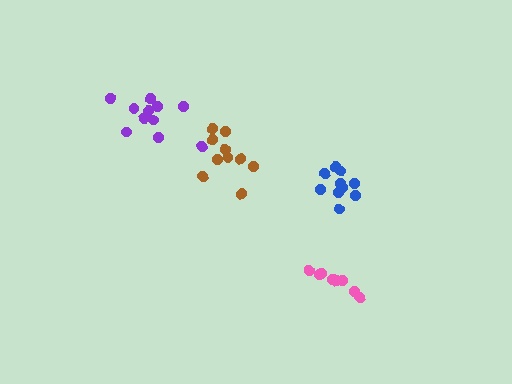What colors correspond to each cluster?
The clusters are colored: pink, purple, brown, blue.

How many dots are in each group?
Group 1: 8 dots, Group 2: 11 dots, Group 3: 10 dots, Group 4: 10 dots (39 total).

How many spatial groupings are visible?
There are 4 spatial groupings.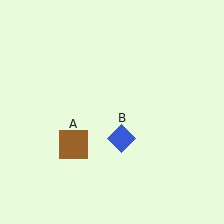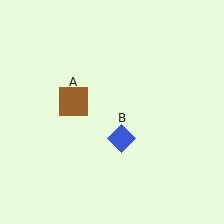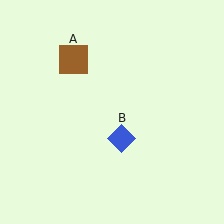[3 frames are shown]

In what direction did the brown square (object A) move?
The brown square (object A) moved up.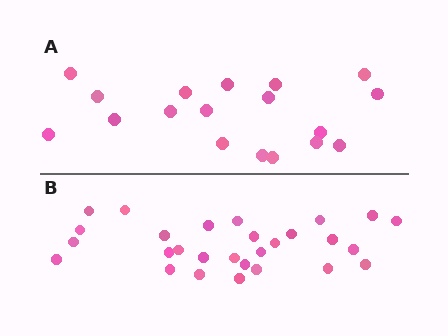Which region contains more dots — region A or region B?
Region B (the bottom region) has more dots.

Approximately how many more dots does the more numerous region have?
Region B has roughly 10 or so more dots than region A.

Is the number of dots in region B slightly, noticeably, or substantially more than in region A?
Region B has substantially more. The ratio is roughly 1.6 to 1.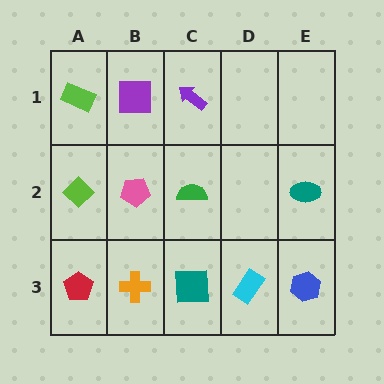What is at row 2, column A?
A lime diamond.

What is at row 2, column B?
A pink pentagon.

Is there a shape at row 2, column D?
No, that cell is empty.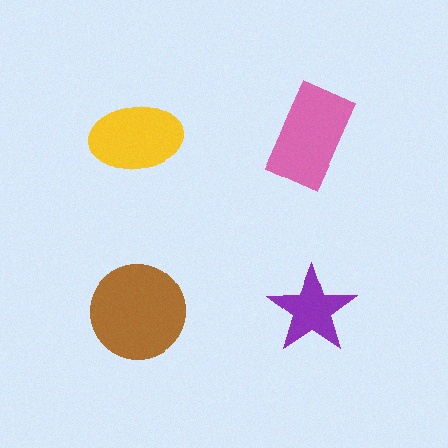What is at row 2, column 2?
A purple star.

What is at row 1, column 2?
A pink rectangle.